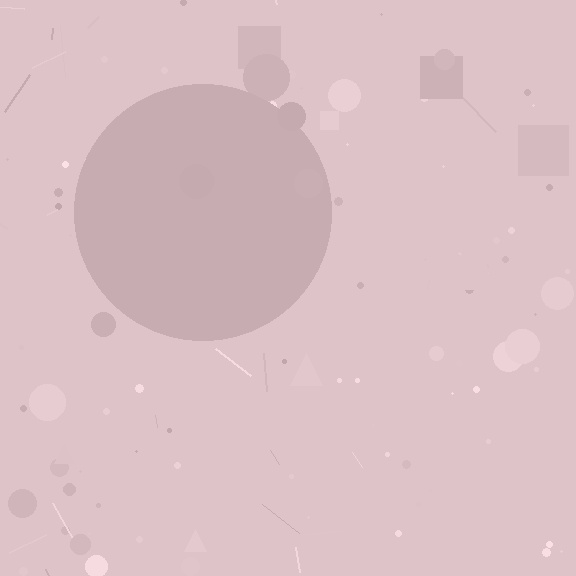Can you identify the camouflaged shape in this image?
The camouflaged shape is a circle.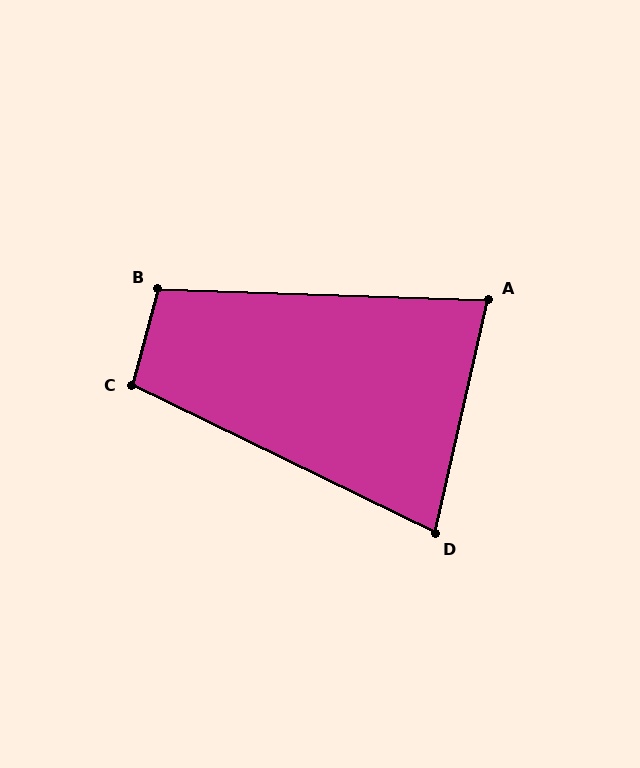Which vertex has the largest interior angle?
B, at approximately 103 degrees.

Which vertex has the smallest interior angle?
D, at approximately 77 degrees.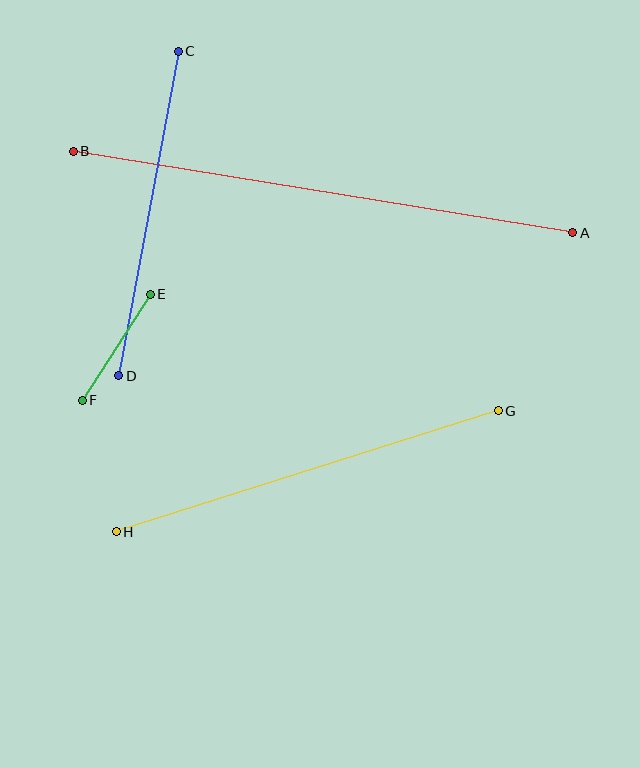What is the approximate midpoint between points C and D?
The midpoint is at approximately (148, 213) pixels.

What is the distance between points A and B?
The distance is approximately 506 pixels.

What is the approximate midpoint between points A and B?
The midpoint is at approximately (323, 192) pixels.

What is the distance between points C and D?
The distance is approximately 330 pixels.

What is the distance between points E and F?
The distance is approximately 126 pixels.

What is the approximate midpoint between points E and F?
The midpoint is at approximately (116, 347) pixels.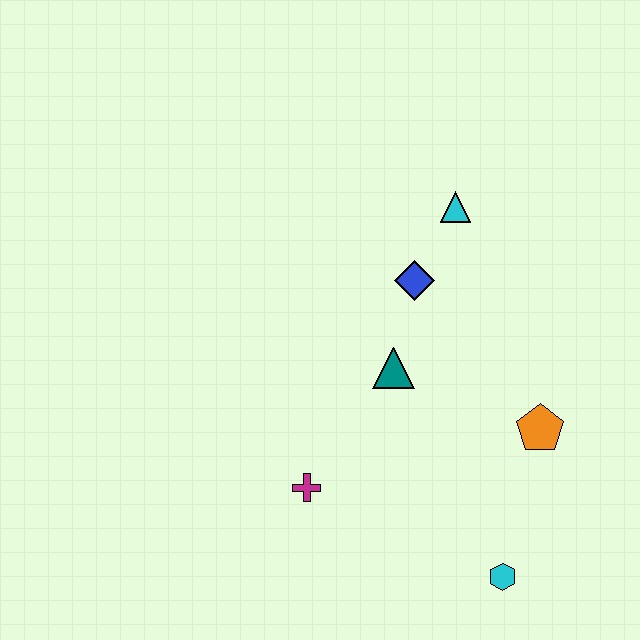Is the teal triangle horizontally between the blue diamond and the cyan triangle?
No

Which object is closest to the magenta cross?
The teal triangle is closest to the magenta cross.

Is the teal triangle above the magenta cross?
Yes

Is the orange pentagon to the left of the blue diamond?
No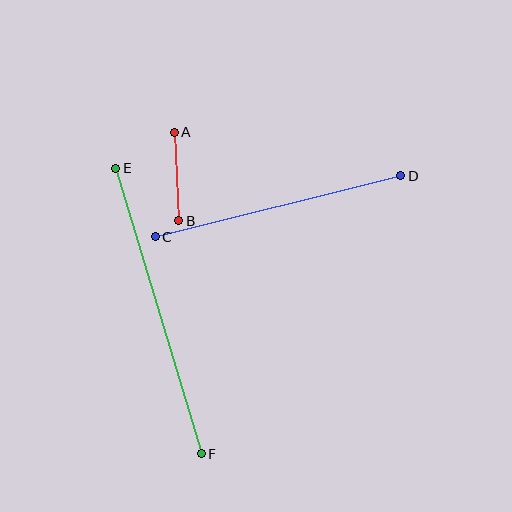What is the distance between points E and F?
The distance is approximately 298 pixels.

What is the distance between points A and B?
The distance is approximately 89 pixels.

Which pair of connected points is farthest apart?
Points E and F are farthest apart.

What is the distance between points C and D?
The distance is approximately 253 pixels.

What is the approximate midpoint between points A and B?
The midpoint is at approximately (176, 177) pixels.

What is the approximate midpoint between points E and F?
The midpoint is at approximately (159, 311) pixels.